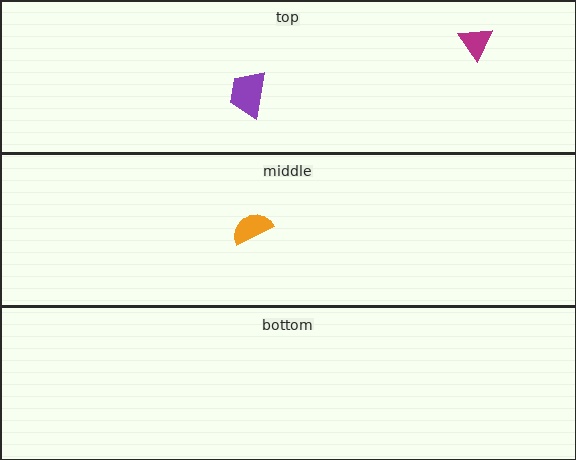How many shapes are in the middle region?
1.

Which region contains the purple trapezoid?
The top region.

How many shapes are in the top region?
2.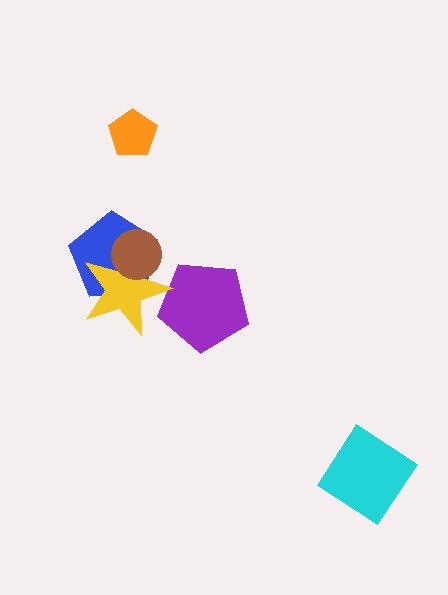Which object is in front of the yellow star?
The brown circle is in front of the yellow star.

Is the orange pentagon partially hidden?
No, no other shape covers it.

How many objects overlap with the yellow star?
3 objects overlap with the yellow star.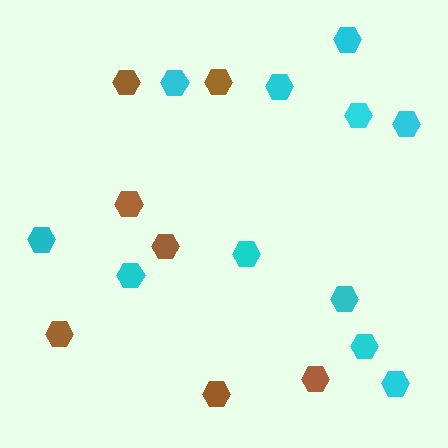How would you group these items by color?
There are 2 groups: one group of cyan hexagons (11) and one group of brown hexagons (7).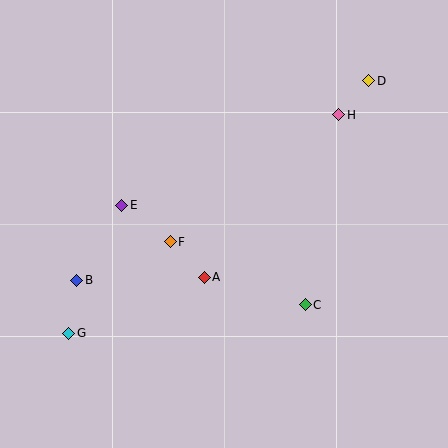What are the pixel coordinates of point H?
Point H is at (339, 115).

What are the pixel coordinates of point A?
Point A is at (204, 277).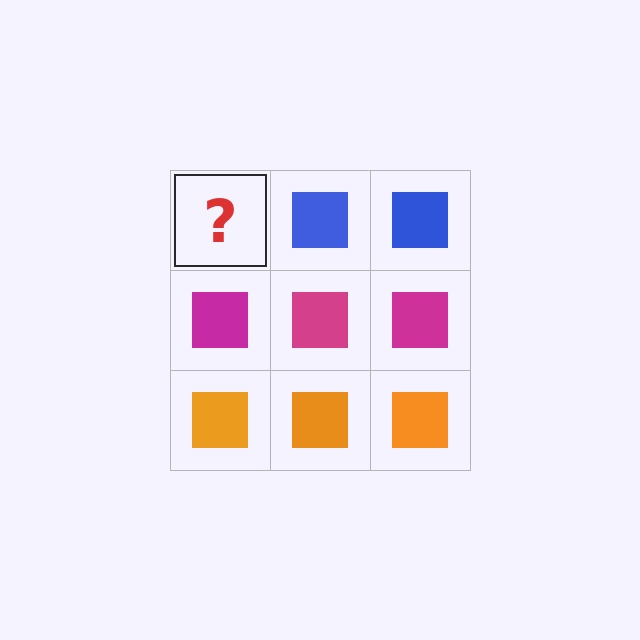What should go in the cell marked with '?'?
The missing cell should contain a blue square.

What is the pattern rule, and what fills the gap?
The rule is that each row has a consistent color. The gap should be filled with a blue square.